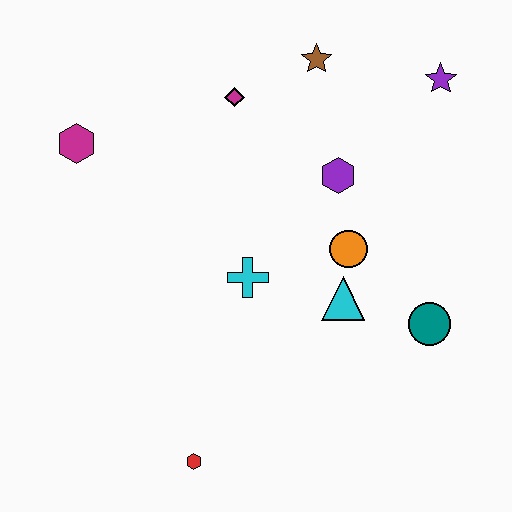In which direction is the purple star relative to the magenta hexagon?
The purple star is to the right of the magenta hexagon.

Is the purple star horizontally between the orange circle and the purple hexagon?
No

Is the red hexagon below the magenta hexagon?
Yes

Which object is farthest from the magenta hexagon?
The teal circle is farthest from the magenta hexagon.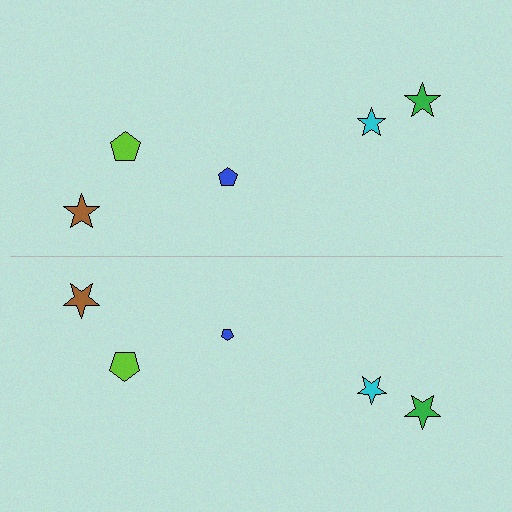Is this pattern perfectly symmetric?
No, the pattern is not perfectly symmetric. The blue pentagon on the bottom side has a different size than its mirror counterpart.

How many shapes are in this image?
There are 10 shapes in this image.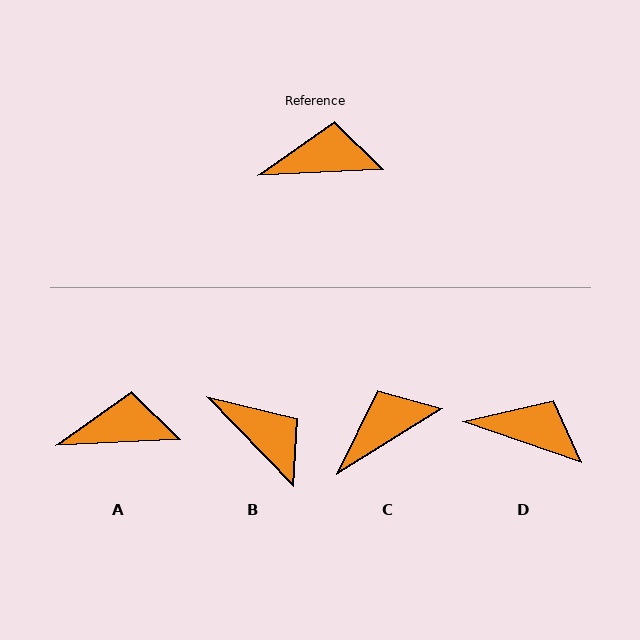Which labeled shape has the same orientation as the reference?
A.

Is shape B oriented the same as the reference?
No, it is off by about 49 degrees.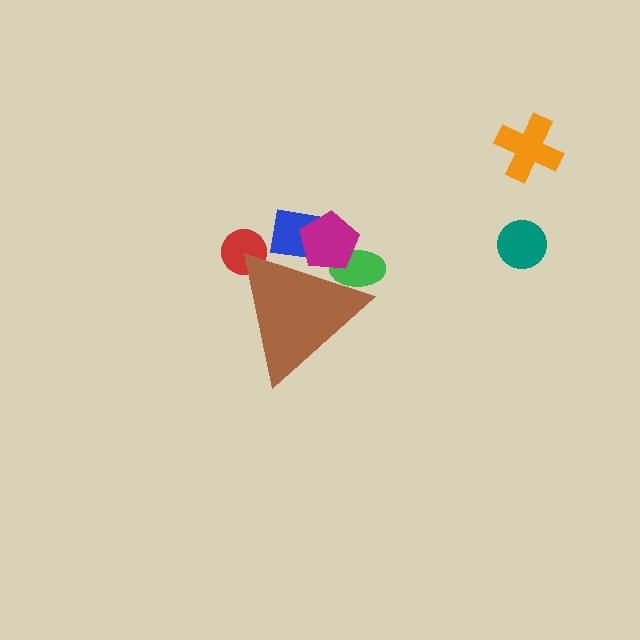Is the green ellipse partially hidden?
Yes, the green ellipse is partially hidden behind the brown triangle.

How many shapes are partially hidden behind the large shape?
4 shapes are partially hidden.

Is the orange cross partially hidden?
No, the orange cross is fully visible.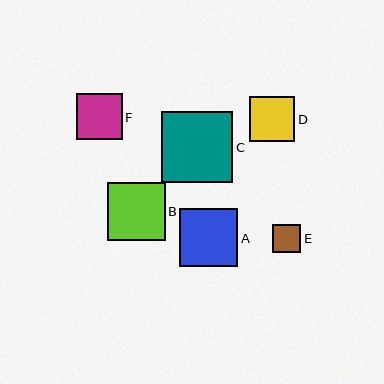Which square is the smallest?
Square E is the smallest with a size of approximately 28 pixels.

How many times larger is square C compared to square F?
Square C is approximately 1.5 times the size of square F.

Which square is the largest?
Square C is the largest with a size of approximately 71 pixels.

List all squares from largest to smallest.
From largest to smallest: C, B, A, F, D, E.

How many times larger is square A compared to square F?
Square A is approximately 1.3 times the size of square F.